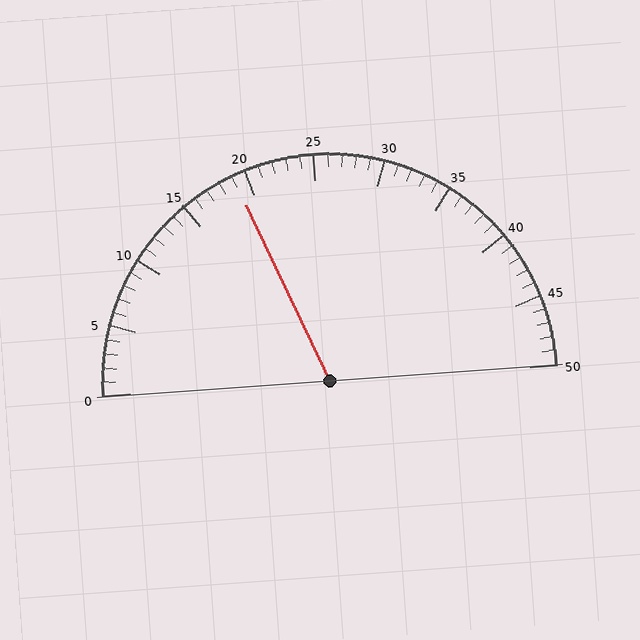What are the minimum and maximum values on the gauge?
The gauge ranges from 0 to 50.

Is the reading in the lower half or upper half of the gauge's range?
The reading is in the lower half of the range (0 to 50).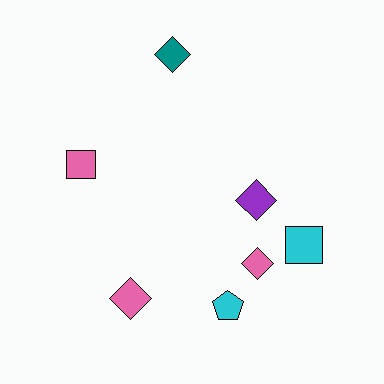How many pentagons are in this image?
There is 1 pentagon.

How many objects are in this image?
There are 7 objects.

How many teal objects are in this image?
There is 1 teal object.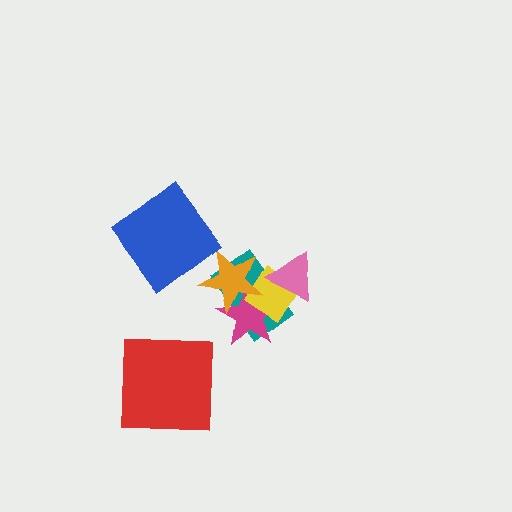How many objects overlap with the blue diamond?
0 objects overlap with the blue diamond.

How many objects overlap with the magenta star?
3 objects overlap with the magenta star.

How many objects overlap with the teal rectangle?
4 objects overlap with the teal rectangle.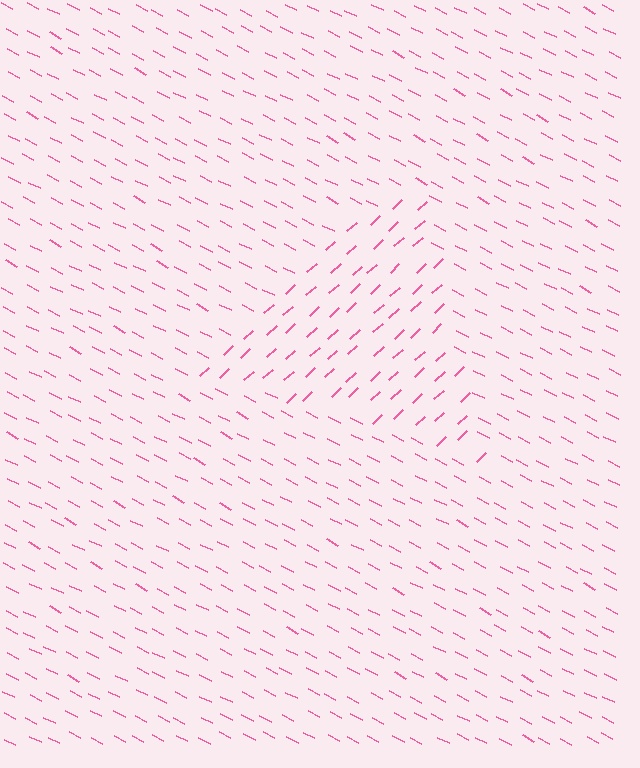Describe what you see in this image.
The image is filled with small pink line segments. A triangle region in the image has lines oriented differently from the surrounding lines, creating a visible texture boundary.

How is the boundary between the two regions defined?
The boundary is defined purely by a change in line orientation (approximately 70 degrees difference). All lines are the same color and thickness.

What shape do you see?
I see a triangle.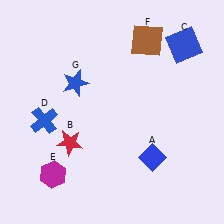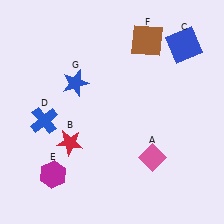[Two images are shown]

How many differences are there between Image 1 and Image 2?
There is 1 difference between the two images.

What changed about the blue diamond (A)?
In Image 1, A is blue. In Image 2, it changed to pink.